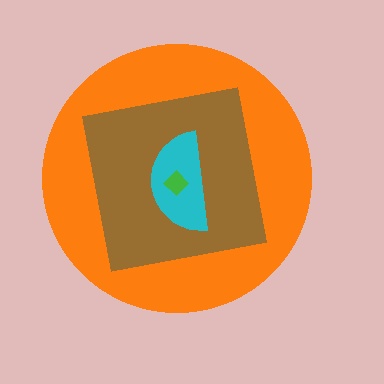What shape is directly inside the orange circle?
The brown square.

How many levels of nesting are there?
4.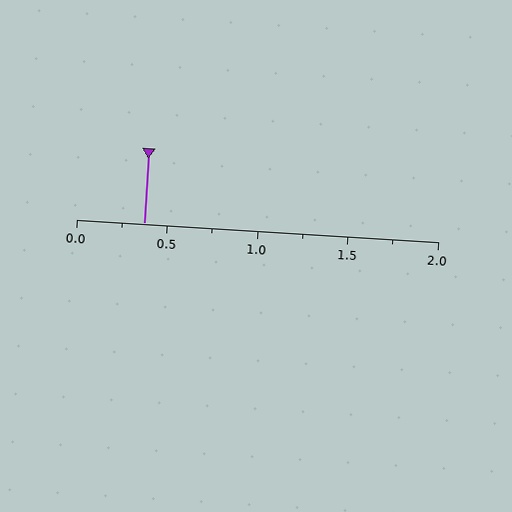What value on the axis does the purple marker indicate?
The marker indicates approximately 0.38.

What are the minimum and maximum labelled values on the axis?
The axis runs from 0.0 to 2.0.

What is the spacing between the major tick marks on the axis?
The major ticks are spaced 0.5 apart.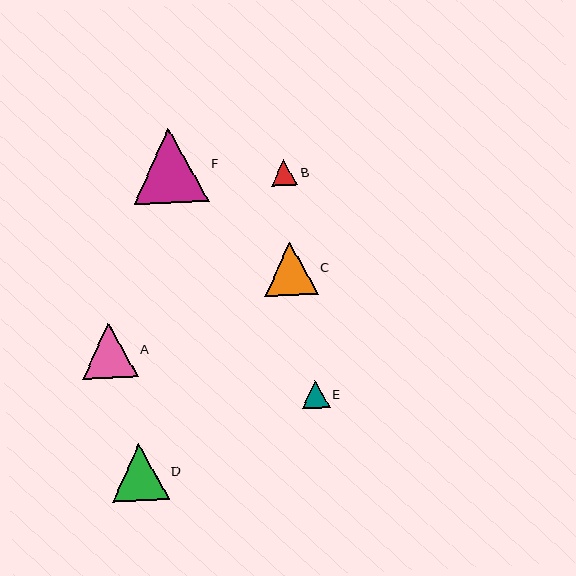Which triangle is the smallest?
Triangle B is the smallest with a size of approximately 26 pixels.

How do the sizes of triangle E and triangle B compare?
Triangle E and triangle B are approximately the same size.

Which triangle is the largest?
Triangle F is the largest with a size of approximately 75 pixels.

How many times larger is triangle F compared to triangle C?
Triangle F is approximately 1.4 times the size of triangle C.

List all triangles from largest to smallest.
From largest to smallest: F, D, A, C, E, B.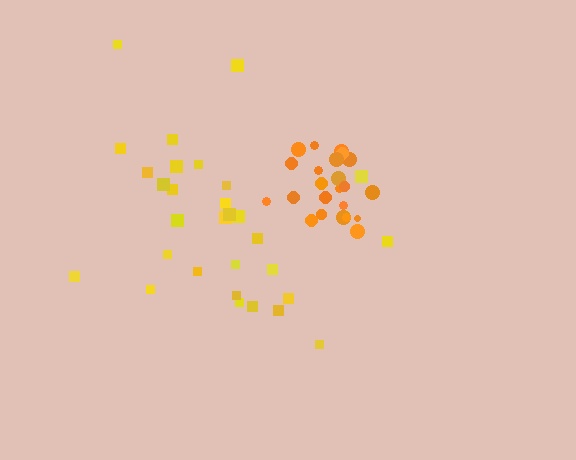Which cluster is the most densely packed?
Orange.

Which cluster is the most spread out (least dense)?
Yellow.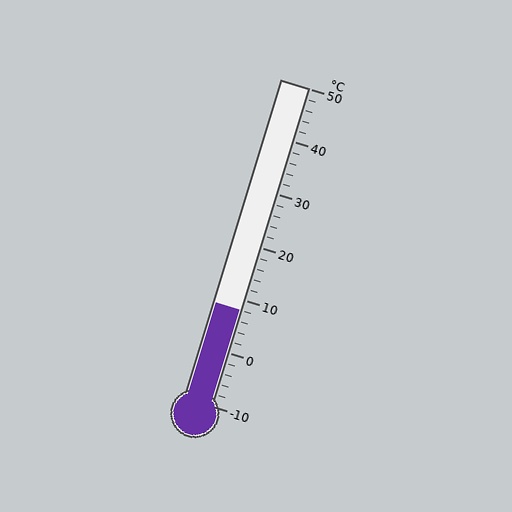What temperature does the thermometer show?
The thermometer shows approximately 8°C.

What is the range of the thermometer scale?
The thermometer scale ranges from -10°C to 50°C.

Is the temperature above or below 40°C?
The temperature is below 40°C.